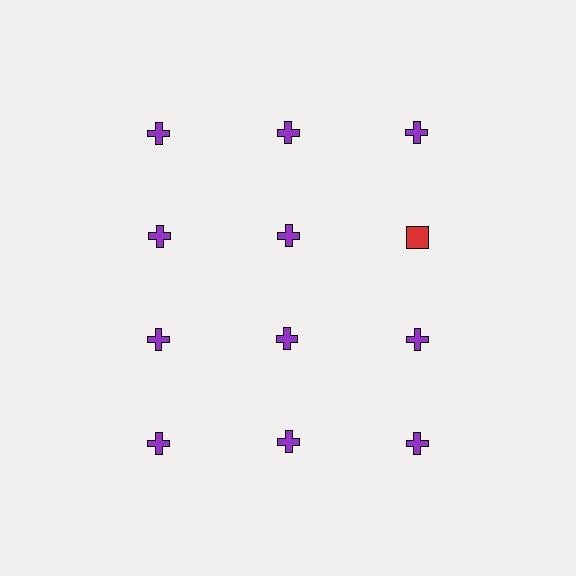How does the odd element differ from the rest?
It differs in both color (red instead of purple) and shape (square instead of cross).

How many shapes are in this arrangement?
There are 12 shapes arranged in a grid pattern.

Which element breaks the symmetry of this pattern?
The red square in the second row, center column breaks the symmetry. All other shapes are purple crosses.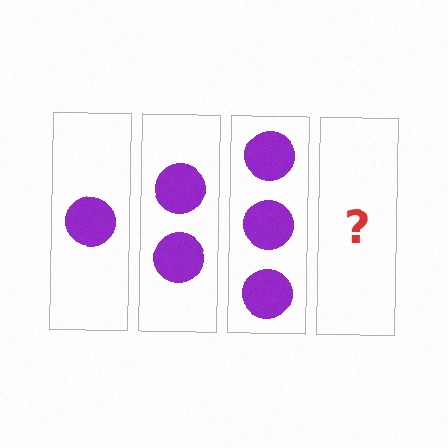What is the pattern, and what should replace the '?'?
The pattern is that each step adds one more circle. The '?' should be 4 circles.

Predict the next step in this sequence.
The next step is 4 circles.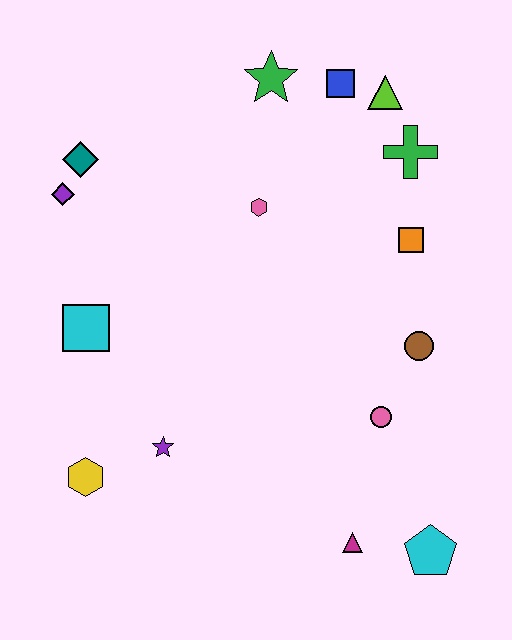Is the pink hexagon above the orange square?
Yes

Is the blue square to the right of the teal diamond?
Yes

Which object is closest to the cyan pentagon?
The magenta triangle is closest to the cyan pentagon.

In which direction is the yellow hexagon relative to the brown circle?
The yellow hexagon is to the left of the brown circle.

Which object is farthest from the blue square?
The cyan pentagon is farthest from the blue square.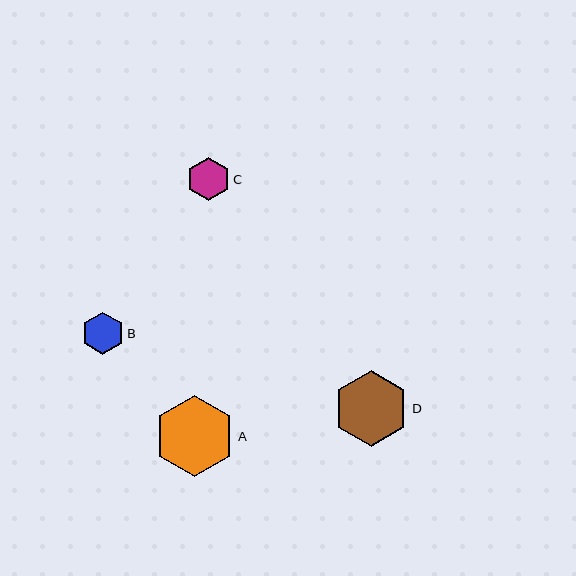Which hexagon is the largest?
Hexagon A is the largest with a size of approximately 81 pixels.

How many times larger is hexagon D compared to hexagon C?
Hexagon D is approximately 1.7 times the size of hexagon C.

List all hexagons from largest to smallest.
From largest to smallest: A, D, C, B.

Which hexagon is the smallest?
Hexagon B is the smallest with a size of approximately 42 pixels.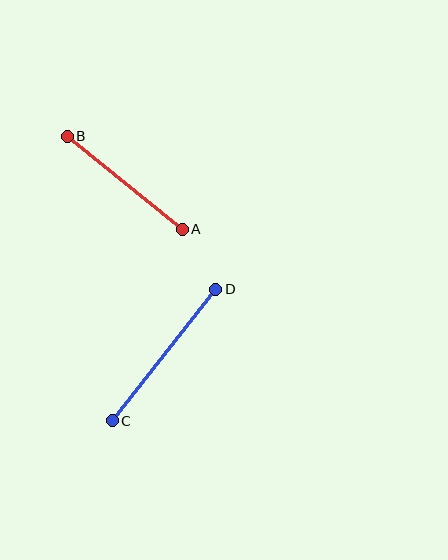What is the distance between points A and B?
The distance is approximately 148 pixels.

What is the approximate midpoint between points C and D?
The midpoint is at approximately (164, 355) pixels.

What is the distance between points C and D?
The distance is approximately 167 pixels.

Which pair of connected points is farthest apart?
Points C and D are farthest apart.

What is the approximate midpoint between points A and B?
The midpoint is at approximately (125, 183) pixels.